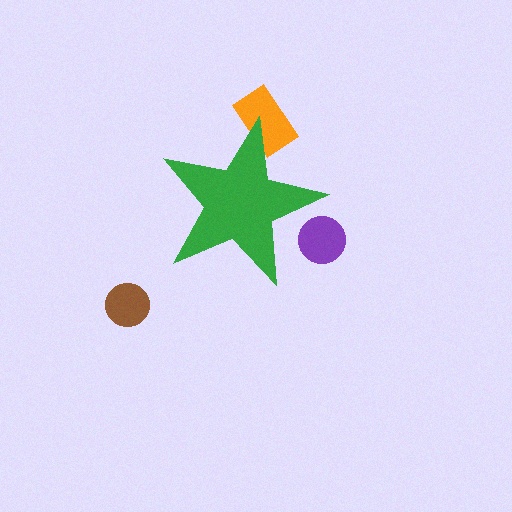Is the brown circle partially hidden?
No, the brown circle is fully visible.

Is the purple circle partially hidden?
Yes, the purple circle is partially hidden behind the green star.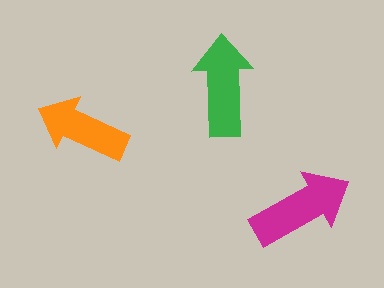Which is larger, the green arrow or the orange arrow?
The green one.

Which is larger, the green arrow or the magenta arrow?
The magenta one.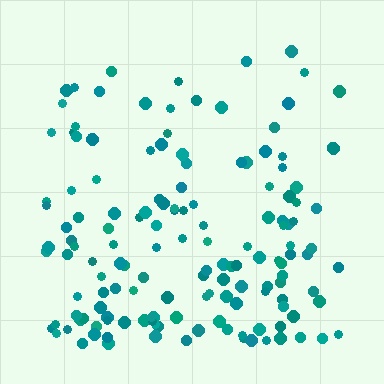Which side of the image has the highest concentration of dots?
The bottom.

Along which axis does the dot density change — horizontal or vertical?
Vertical.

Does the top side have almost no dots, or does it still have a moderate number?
Still a moderate number, just noticeably fewer than the bottom.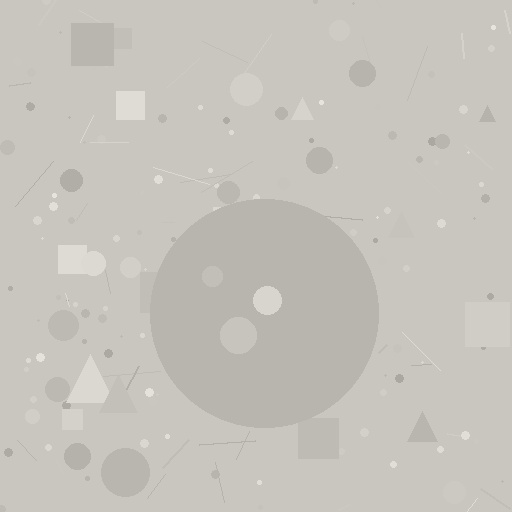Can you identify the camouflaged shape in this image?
The camouflaged shape is a circle.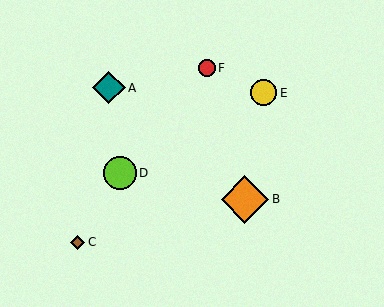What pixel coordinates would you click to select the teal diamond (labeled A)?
Click at (109, 88) to select the teal diamond A.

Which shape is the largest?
The orange diamond (labeled B) is the largest.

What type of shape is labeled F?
Shape F is a red circle.